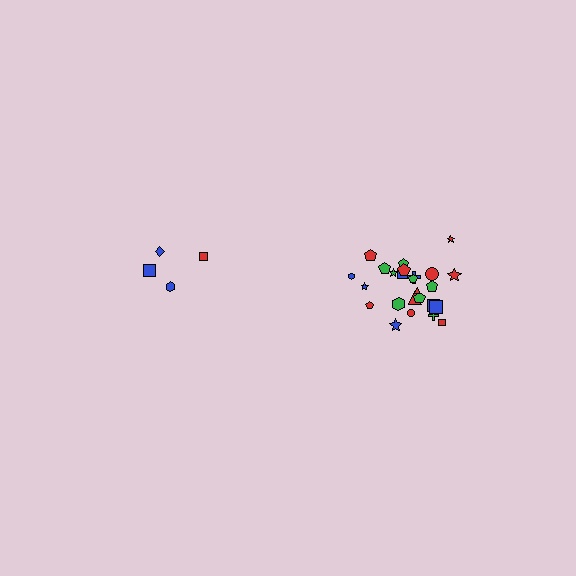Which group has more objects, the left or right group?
The right group.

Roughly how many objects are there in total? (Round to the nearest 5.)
Roughly 30 objects in total.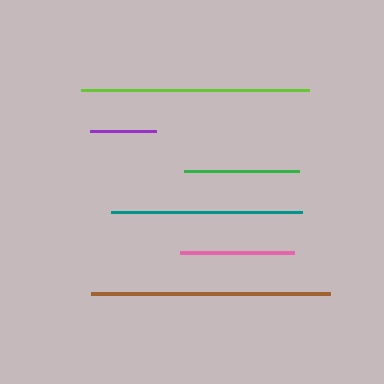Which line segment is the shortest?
The purple line is the shortest at approximately 66 pixels.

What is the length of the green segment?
The green segment is approximately 115 pixels long.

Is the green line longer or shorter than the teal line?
The teal line is longer than the green line.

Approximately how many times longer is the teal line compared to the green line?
The teal line is approximately 1.7 times the length of the green line.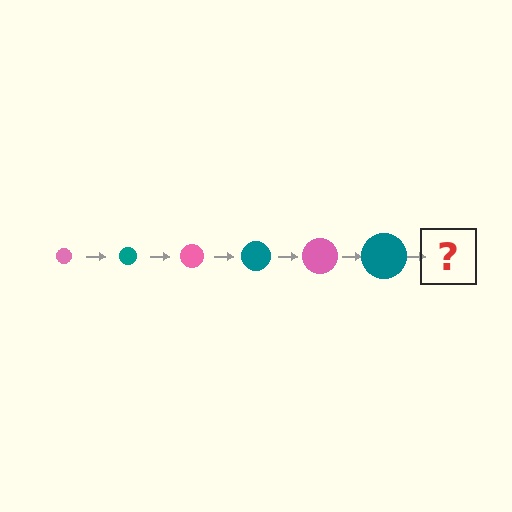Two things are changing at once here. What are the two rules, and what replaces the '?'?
The two rules are that the circle grows larger each step and the color cycles through pink and teal. The '?' should be a pink circle, larger than the previous one.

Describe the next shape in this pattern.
It should be a pink circle, larger than the previous one.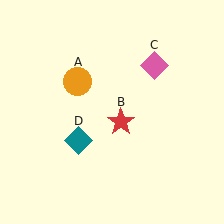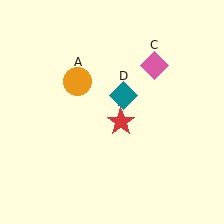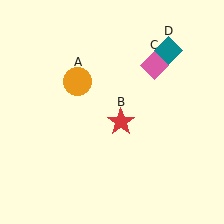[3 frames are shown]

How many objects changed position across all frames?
1 object changed position: teal diamond (object D).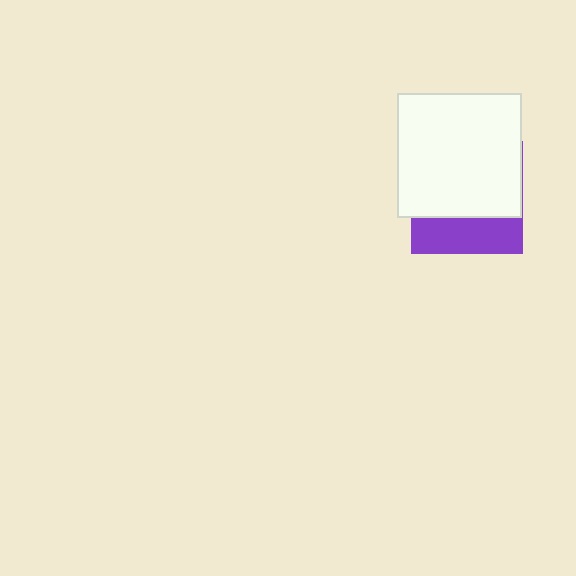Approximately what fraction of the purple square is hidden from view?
Roughly 67% of the purple square is hidden behind the white square.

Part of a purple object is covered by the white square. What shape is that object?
It is a square.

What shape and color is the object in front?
The object in front is a white square.